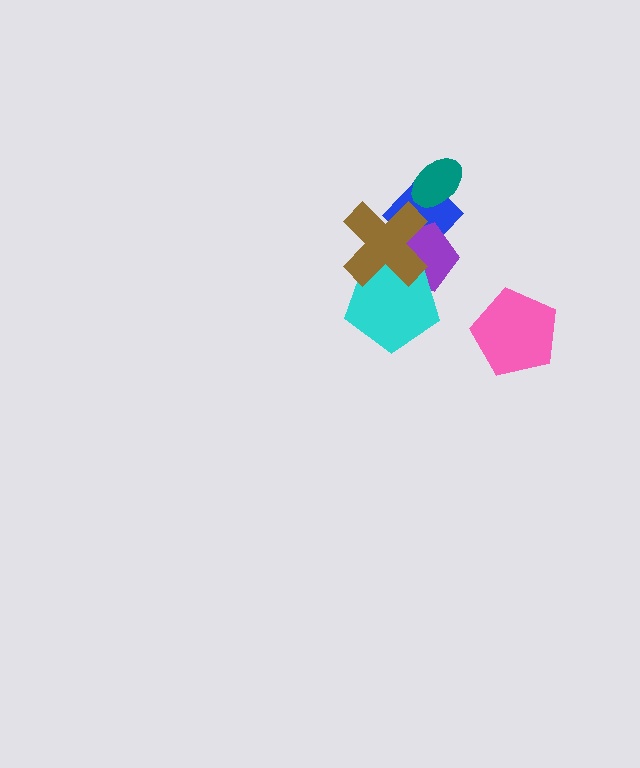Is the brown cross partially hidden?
No, no other shape covers it.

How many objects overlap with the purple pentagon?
3 objects overlap with the purple pentagon.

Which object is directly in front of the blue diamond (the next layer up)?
The purple pentagon is directly in front of the blue diamond.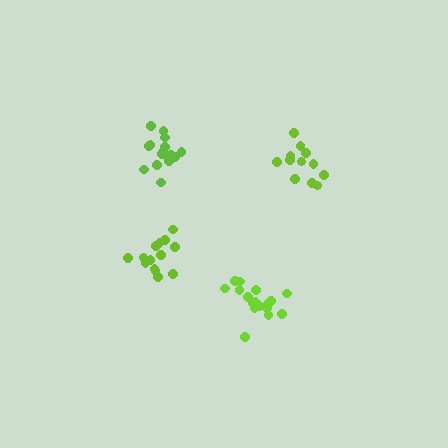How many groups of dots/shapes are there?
There are 4 groups.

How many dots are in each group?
Group 1: 17 dots, Group 2: 18 dots, Group 3: 12 dots, Group 4: 14 dots (61 total).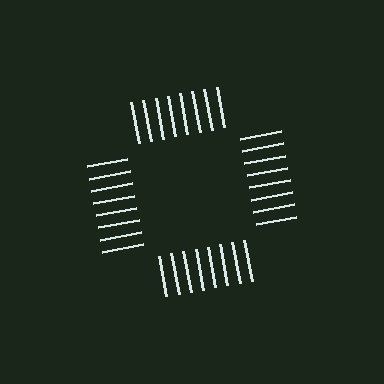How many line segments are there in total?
32 — 8 along each of the 4 edges.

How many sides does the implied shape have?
4 sides — the line-ends trace a square.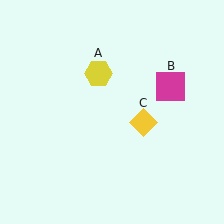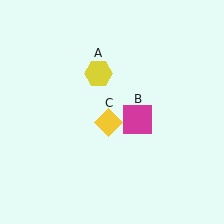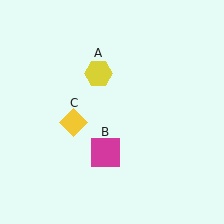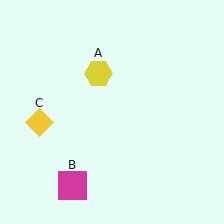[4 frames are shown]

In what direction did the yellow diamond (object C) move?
The yellow diamond (object C) moved left.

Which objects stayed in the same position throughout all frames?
Yellow hexagon (object A) remained stationary.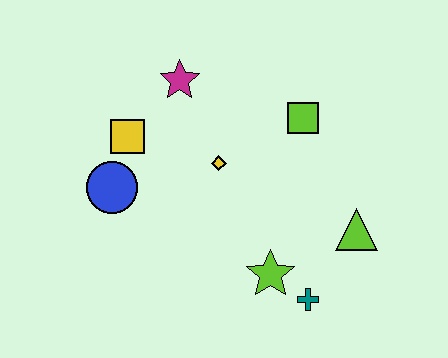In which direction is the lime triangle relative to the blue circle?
The lime triangle is to the right of the blue circle.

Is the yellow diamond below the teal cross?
No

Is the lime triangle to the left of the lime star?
No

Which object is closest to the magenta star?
The yellow square is closest to the magenta star.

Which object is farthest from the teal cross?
The magenta star is farthest from the teal cross.